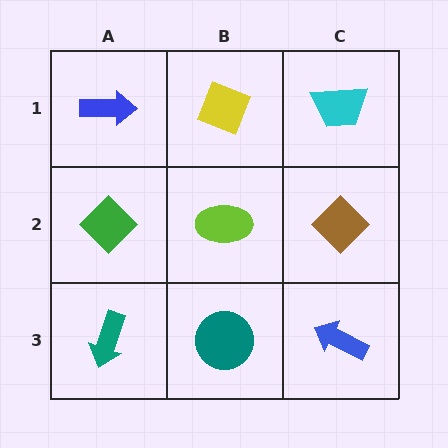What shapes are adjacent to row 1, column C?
A brown diamond (row 2, column C), a yellow diamond (row 1, column B).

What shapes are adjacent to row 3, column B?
A lime ellipse (row 2, column B), a teal arrow (row 3, column A), a blue arrow (row 3, column C).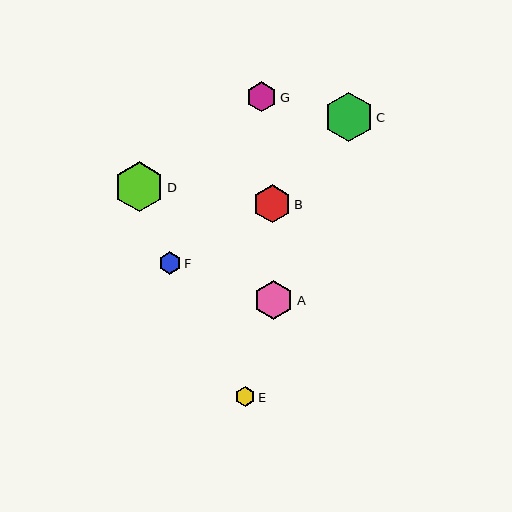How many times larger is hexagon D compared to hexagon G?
Hexagon D is approximately 1.6 times the size of hexagon G.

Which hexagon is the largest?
Hexagon D is the largest with a size of approximately 50 pixels.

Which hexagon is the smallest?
Hexagon E is the smallest with a size of approximately 19 pixels.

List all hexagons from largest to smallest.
From largest to smallest: D, C, A, B, G, F, E.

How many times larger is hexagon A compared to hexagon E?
Hexagon A is approximately 2.1 times the size of hexagon E.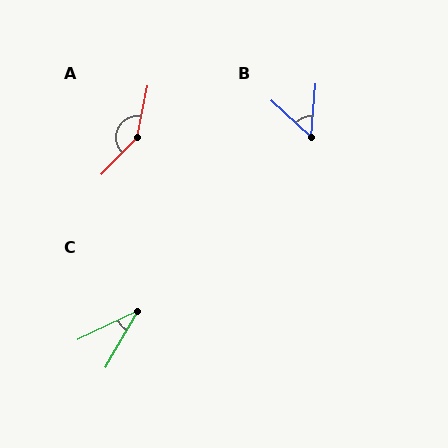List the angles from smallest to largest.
C (34°), B (52°), A (148°).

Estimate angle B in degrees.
Approximately 52 degrees.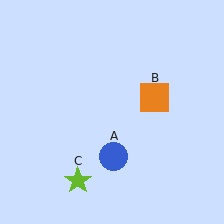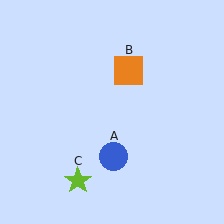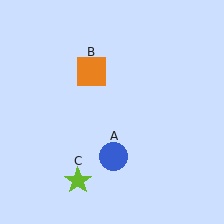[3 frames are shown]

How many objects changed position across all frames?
1 object changed position: orange square (object B).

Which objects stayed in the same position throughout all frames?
Blue circle (object A) and lime star (object C) remained stationary.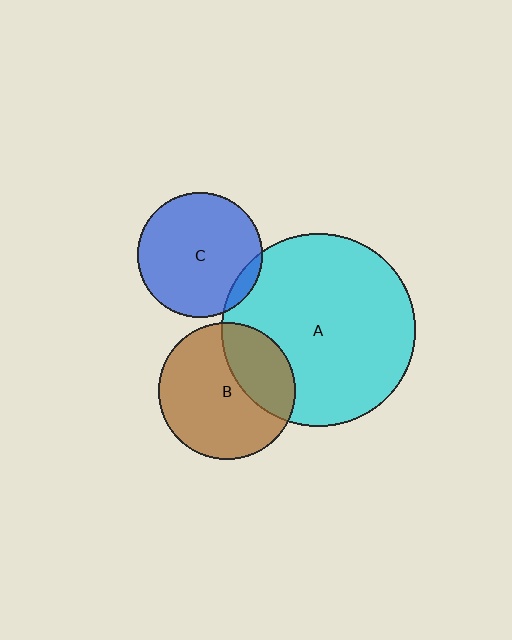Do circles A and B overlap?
Yes.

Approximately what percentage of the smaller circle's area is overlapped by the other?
Approximately 30%.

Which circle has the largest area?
Circle A (cyan).